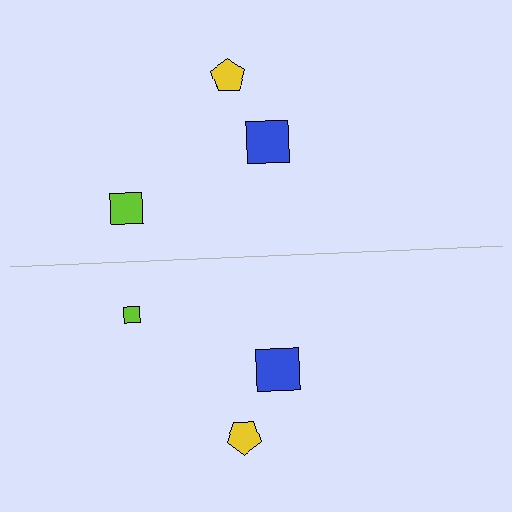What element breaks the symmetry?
The lime square on the bottom side has a different size than its mirror counterpart.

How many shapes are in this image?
There are 6 shapes in this image.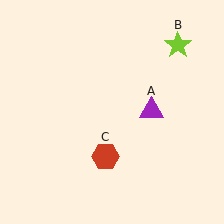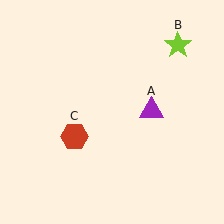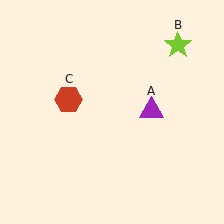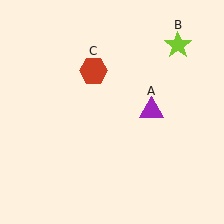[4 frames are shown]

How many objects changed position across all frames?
1 object changed position: red hexagon (object C).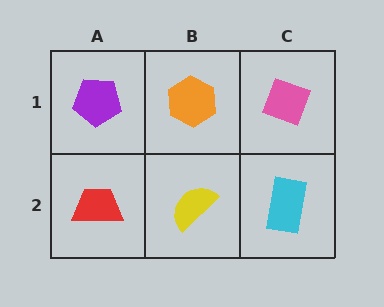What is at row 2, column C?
A cyan rectangle.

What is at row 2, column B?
A yellow semicircle.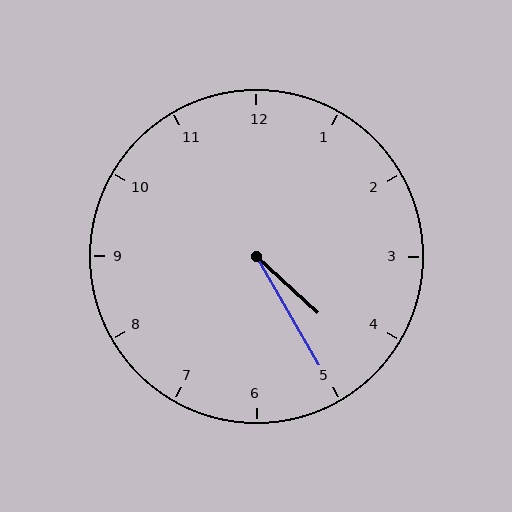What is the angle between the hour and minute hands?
Approximately 18 degrees.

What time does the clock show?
4:25.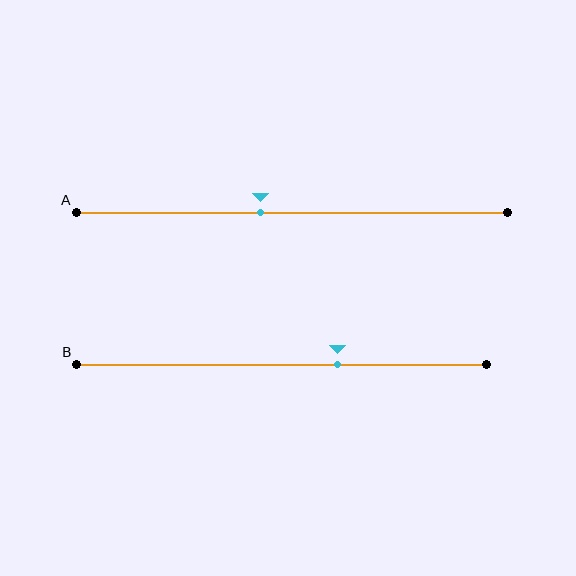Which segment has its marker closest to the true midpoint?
Segment A has its marker closest to the true midpoint.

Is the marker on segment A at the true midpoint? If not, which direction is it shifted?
No, the marker on segment A is shifted to the left by about 7% of the segment length.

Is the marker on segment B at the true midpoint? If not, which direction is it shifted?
No, the marker on segment B is shifted to the right by about 13% of the segment length.